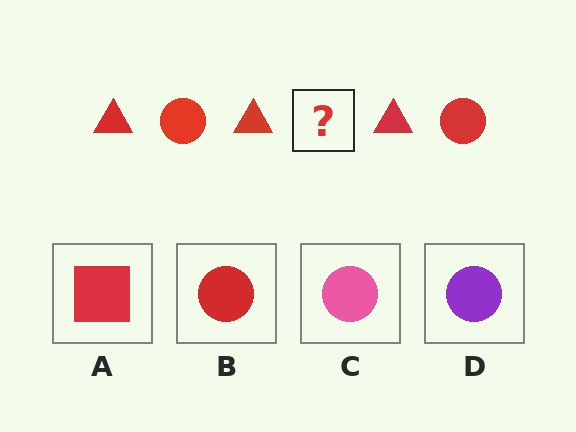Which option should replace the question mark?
Option B.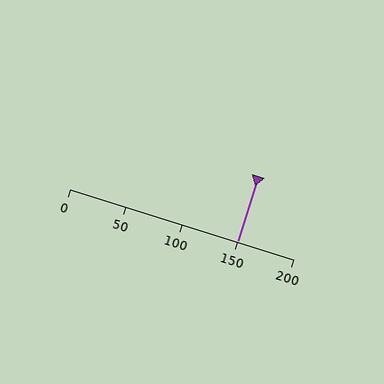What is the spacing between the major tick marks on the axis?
The major ticks are spaced 50 apart.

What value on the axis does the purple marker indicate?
The marker indicates approximately 150.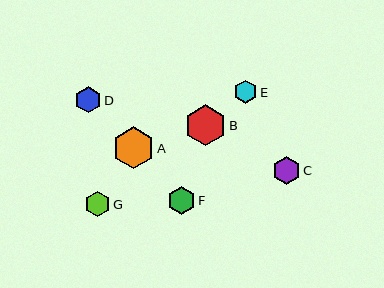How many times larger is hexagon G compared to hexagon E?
Hexagon G is approximately 1.1 times the size of hexagon E.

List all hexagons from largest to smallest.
From largest to smallest: A, B, F, C, D, G, E.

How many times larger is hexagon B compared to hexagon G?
Hexagon B is approximately 1.6 times the size of hexagon G.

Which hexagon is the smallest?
Hexagon E is the smallest with a size of approximately 23 pixels.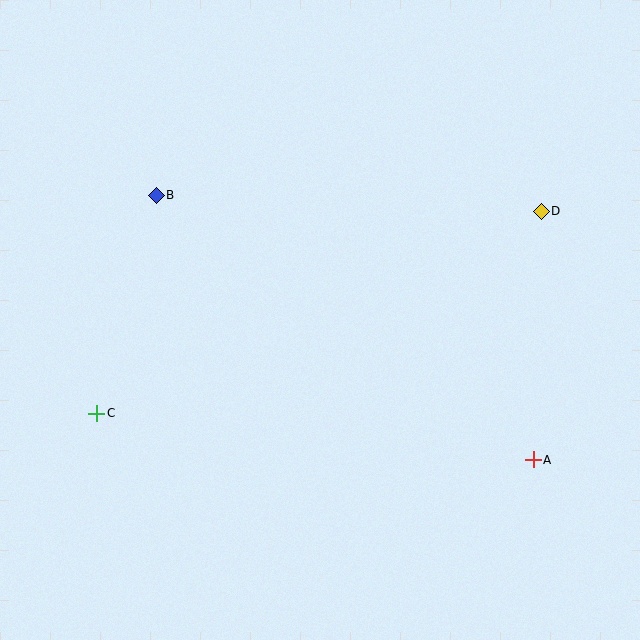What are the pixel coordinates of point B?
Point B is at (156, 195).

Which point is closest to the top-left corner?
Point B is closest to the top-left corner.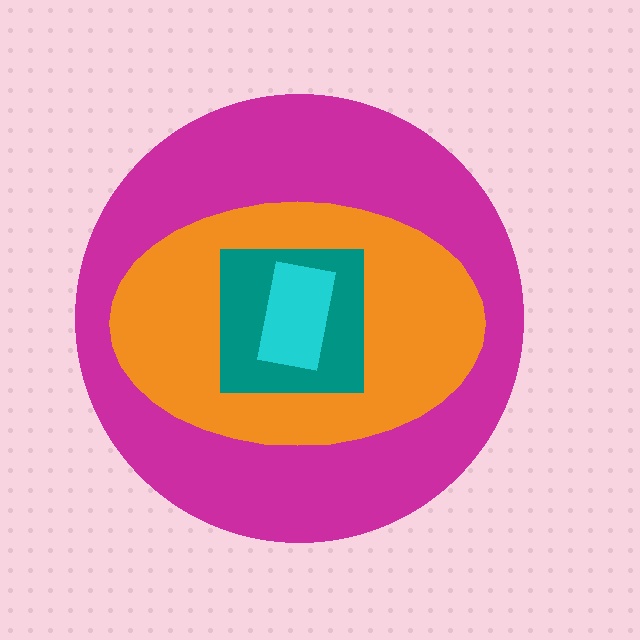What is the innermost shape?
The cyan rectangle.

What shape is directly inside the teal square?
The cyan rectangle.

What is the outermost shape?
The magenta circle.